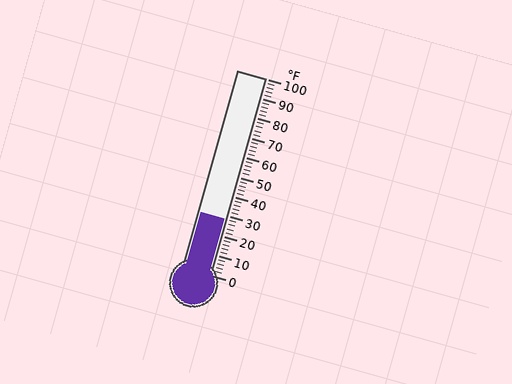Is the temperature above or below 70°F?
The temperature is below 70°F.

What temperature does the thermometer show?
The thermometer shows approximately 28°F.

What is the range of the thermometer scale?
The thermometer scale ranges from 0°F to 100°F.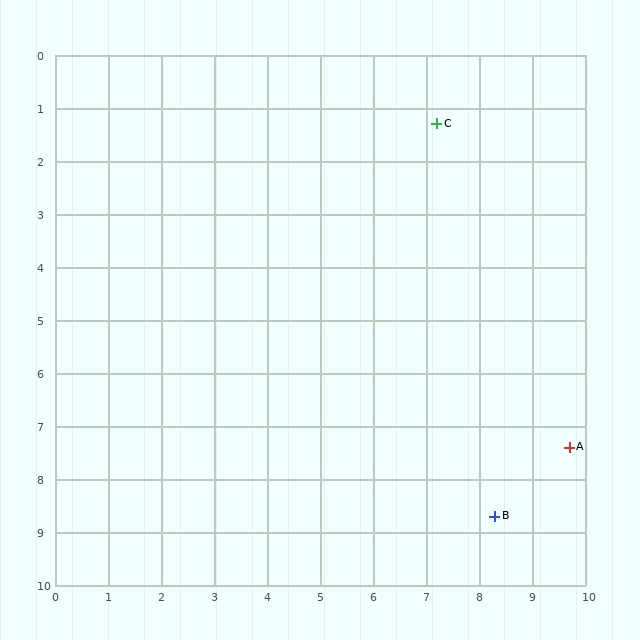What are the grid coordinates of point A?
Point A is at approximately (9.7, 7.4).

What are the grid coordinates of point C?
Point C is at approximately (7.2, 1.3).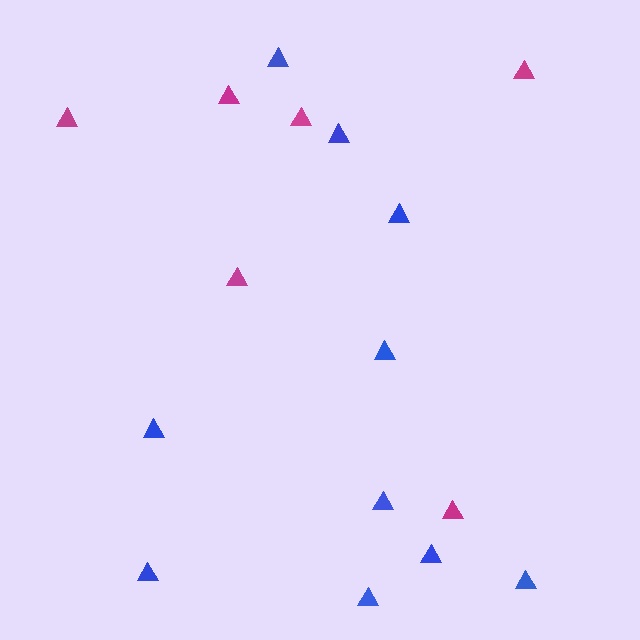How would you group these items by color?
There are 2 groups: one group of blue triangles (10) and one group of magenta triangles (6).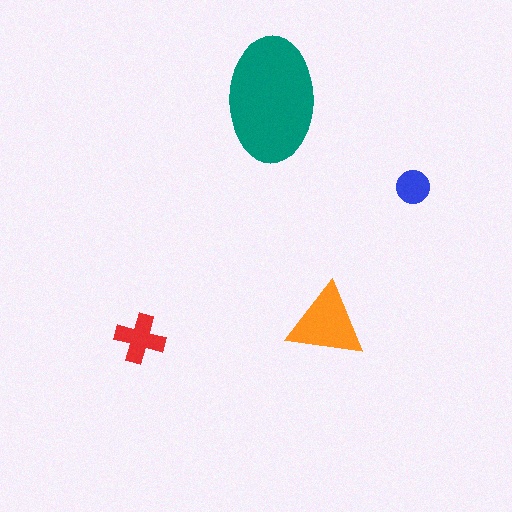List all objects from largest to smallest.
The teal ellipse, the orange triangle, the red cross, the blue circle.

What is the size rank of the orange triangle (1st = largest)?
2nd.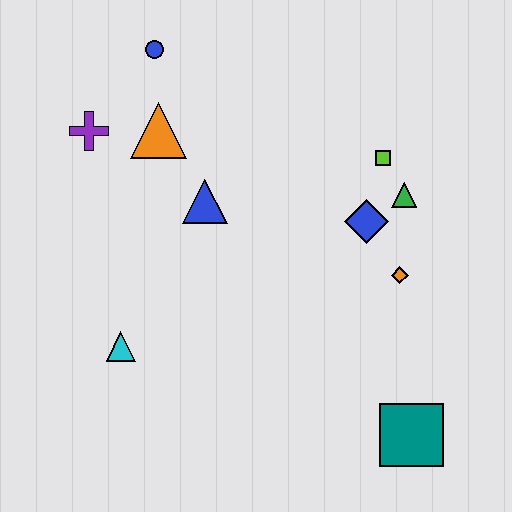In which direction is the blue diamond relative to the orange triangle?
The blue diamond is to the right of the orange triangle.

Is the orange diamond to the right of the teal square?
No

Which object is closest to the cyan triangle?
The blue triangle is closest to the cyan triangle.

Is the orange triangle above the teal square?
Yes